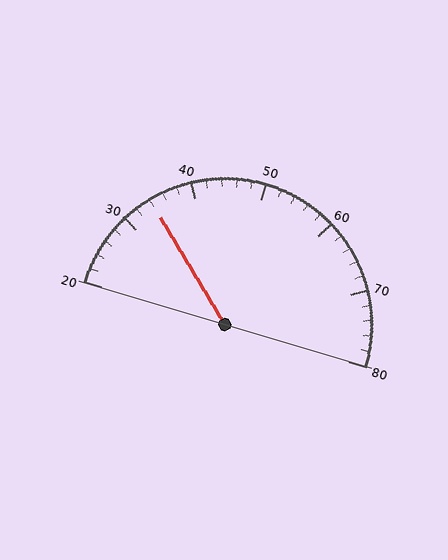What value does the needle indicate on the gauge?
The needle indicates approximately 34.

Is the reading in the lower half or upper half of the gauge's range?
The reading is in the lower half of the range (20 to 80).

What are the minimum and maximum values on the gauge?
The gauge ranges from 20 to 80.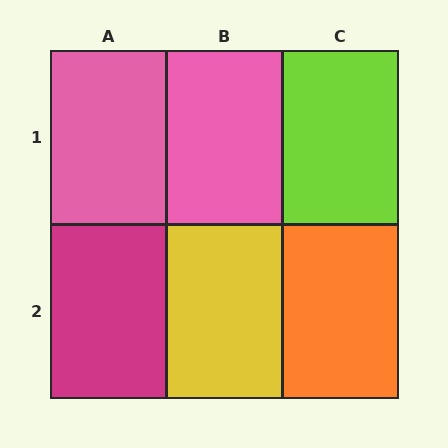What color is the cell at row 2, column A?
Magenta.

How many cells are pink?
2 cells are pink.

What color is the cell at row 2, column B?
Yellow.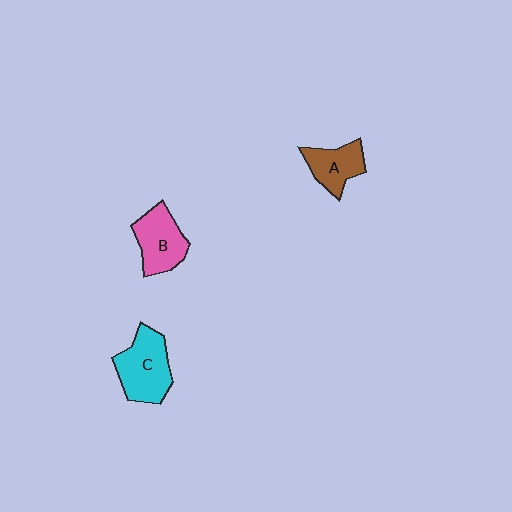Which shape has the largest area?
Shape C (cyan).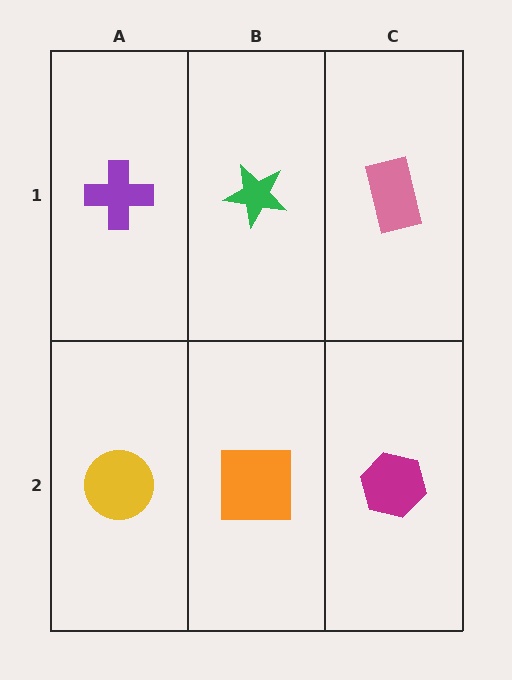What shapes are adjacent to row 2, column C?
A pink rectangle (row 1, column C), an orange square (row 2, column B).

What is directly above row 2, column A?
A purple cross.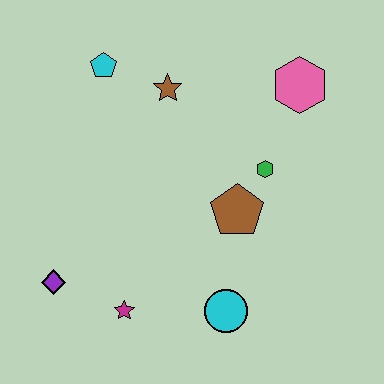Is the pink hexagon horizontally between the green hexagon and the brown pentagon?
No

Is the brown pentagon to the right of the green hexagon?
No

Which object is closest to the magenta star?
The purple diamond is closest to the magenta star.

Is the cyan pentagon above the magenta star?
Yes